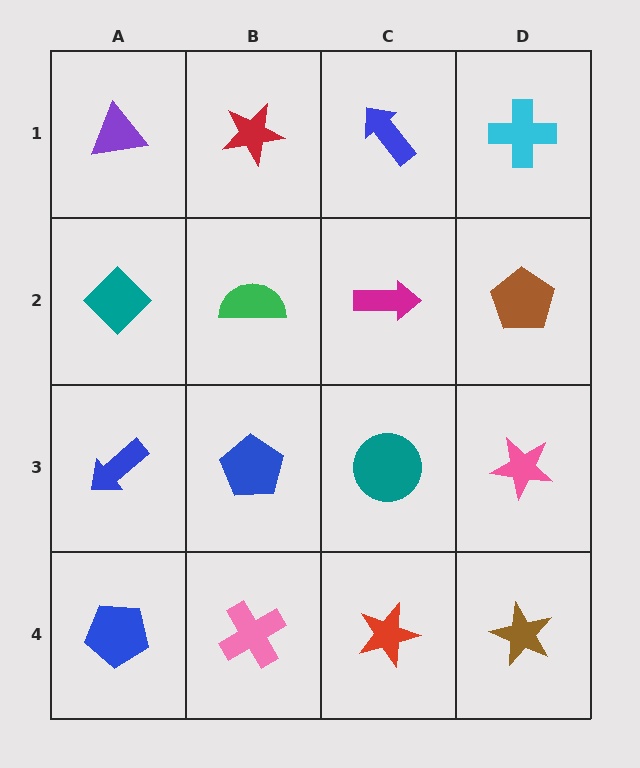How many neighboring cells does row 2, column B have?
4.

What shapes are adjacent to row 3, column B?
A green semicircle (row 2, column B), a pink cross (row 4, column B), a blue arrow (row 3, column A), a teal circle (row 3, column C).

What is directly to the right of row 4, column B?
A red star.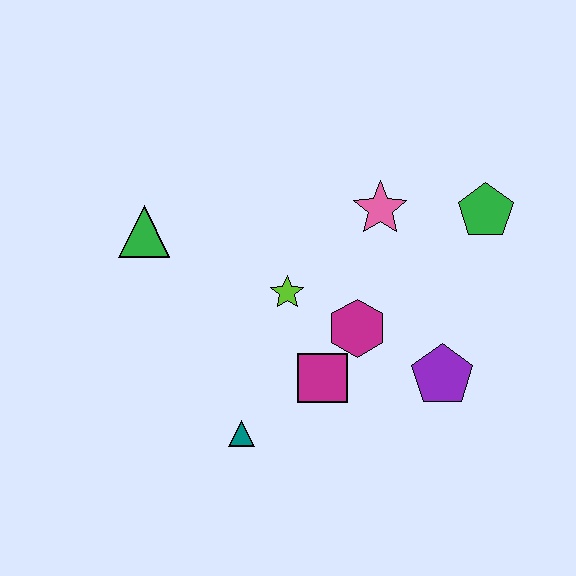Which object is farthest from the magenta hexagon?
The green triangle is farthest from the magenta hexagon.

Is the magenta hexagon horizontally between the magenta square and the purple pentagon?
Yes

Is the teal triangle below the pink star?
Yes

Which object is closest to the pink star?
The green pentagon is closest to the pink star.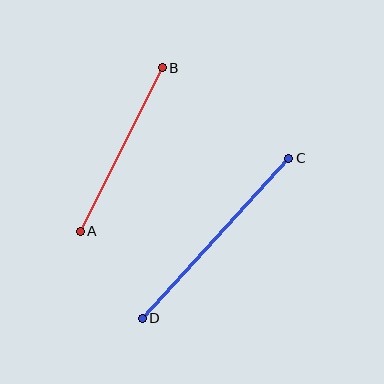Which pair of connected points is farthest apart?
Points C and D are farthest apart.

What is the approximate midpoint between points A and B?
The midpoint is at approximately (121, 150) pixels.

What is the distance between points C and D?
The distance is approximately 217 pixels.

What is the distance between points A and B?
The distance is approximately 183 pixels.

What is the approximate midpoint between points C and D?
The midpoint is at approximately (216, 238) pixels.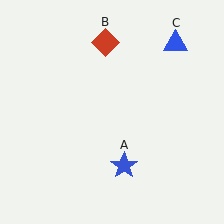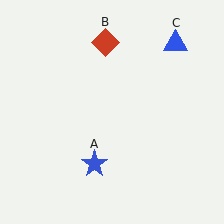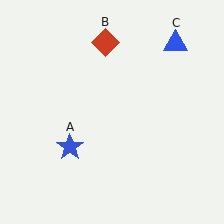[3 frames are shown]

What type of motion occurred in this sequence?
The blue star (object A) rotated clockwise around the center of the scene.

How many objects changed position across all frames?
1 object changed position: blue star (object A).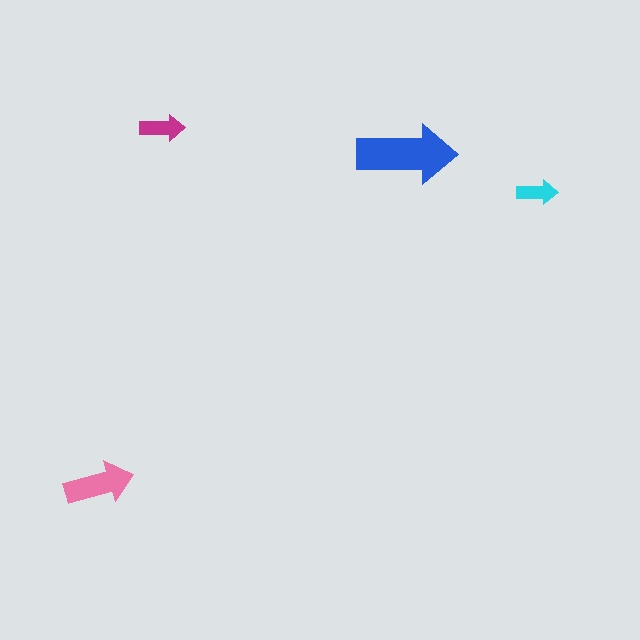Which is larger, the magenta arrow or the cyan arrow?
The magenta one.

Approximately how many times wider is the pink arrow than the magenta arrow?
About 1.5 times wider.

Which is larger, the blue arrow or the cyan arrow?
The blue one.